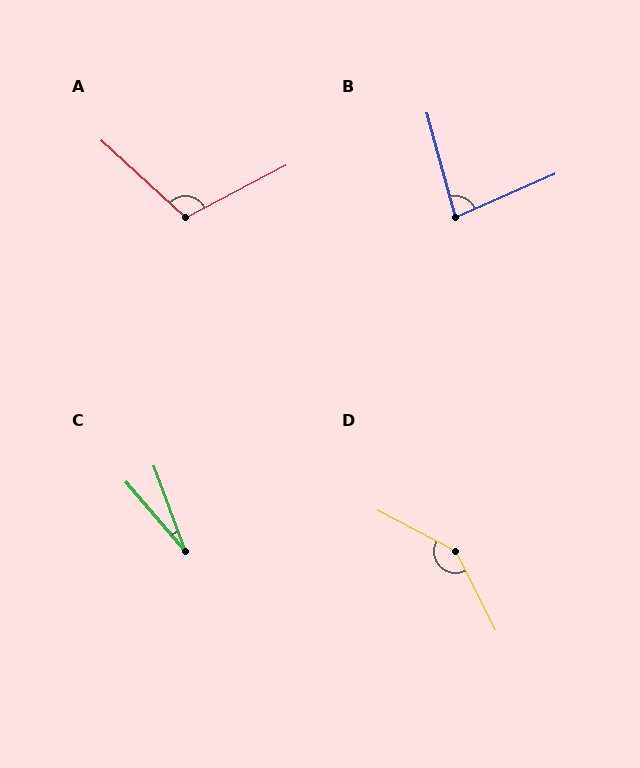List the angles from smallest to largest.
C (20°), B (81°), A (110°), D (144°).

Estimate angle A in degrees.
Approximately 110 degrees.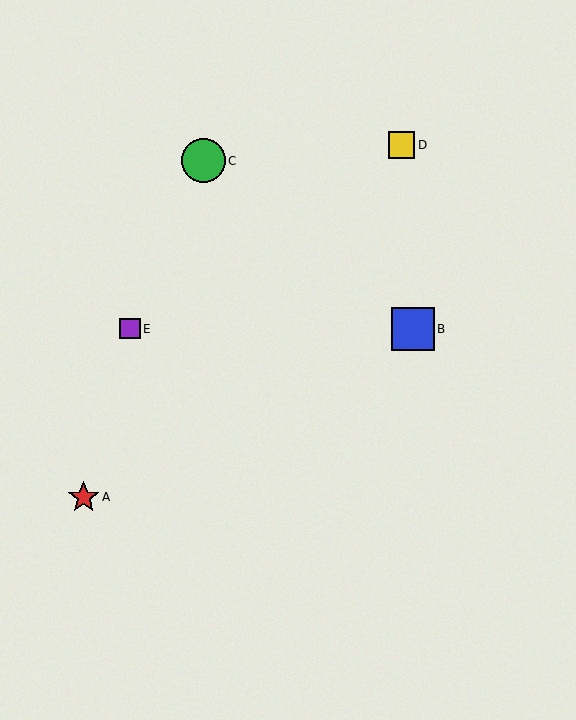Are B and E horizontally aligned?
Yes, both are at y≈329.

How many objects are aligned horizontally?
2 objects (B, E) are aligned horizontally.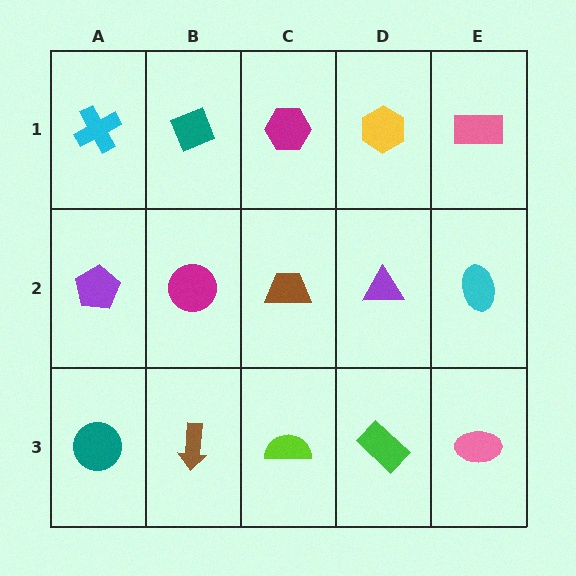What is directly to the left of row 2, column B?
A purple pentagon.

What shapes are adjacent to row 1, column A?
A purple pentagon (row 2, column A), a teal diamond (row 1, column B).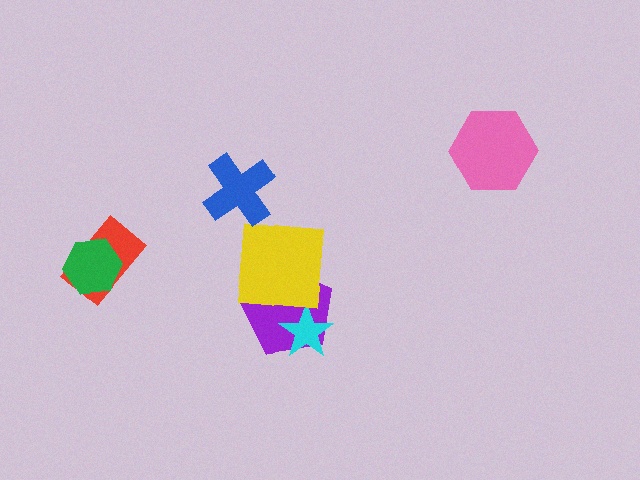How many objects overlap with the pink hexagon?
0 objects overlap with the pink hexagon.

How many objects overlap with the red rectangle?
1 object overlaps with the red rectangle.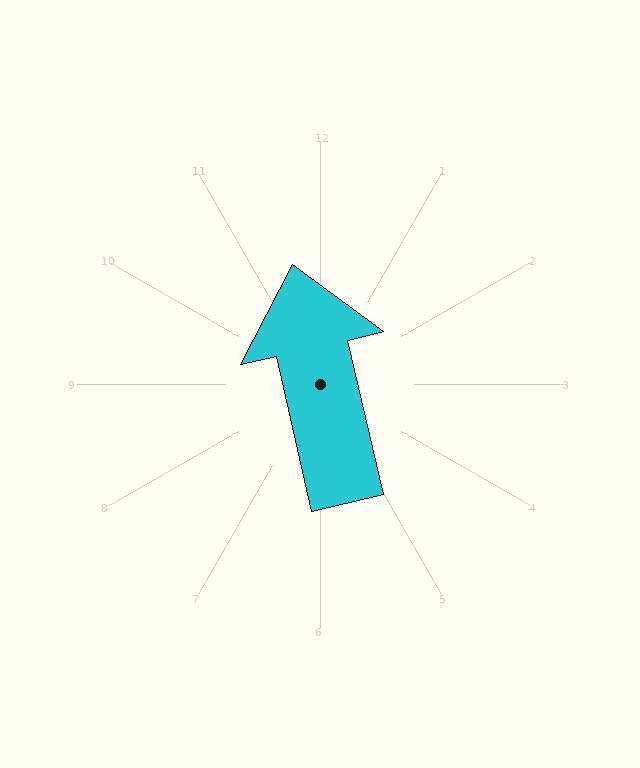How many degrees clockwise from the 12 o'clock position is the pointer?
Approximately 347 degrees.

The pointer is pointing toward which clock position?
Roughly 12 o'clock.